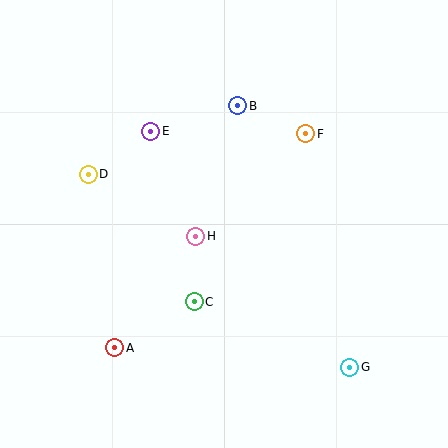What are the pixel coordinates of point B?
Point B is at (238, 106).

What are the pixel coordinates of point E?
Point E is at (151, 131).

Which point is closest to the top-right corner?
Point F is closest to the top-right corner.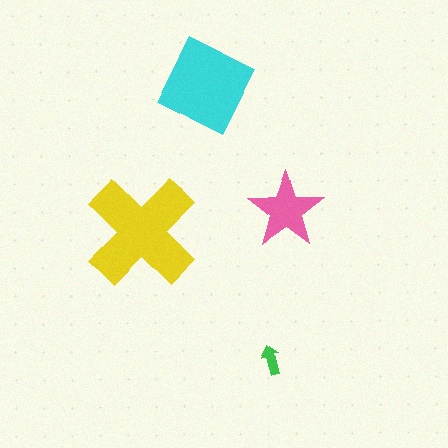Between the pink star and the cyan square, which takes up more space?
The cyan square.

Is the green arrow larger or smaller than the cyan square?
Smaller.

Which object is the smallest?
The green arrow.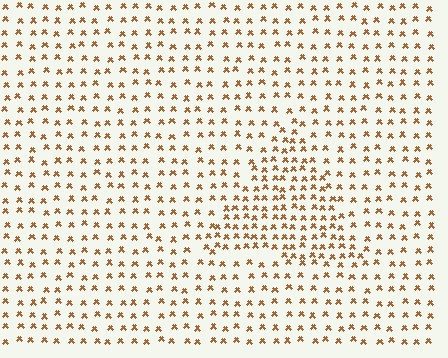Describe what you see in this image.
The image contains small brown elements arranged at two different densities. A triangle-shaped region is visible where the elements are more densely packed than the surrounding area.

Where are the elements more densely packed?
The elements are more densely packed inside the triangle boundary.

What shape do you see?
I see a triangle.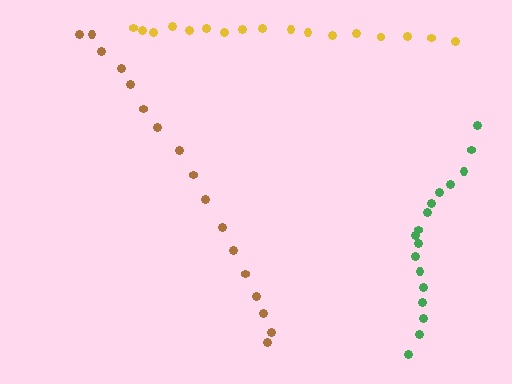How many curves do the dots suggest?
There are 3 distinct paths.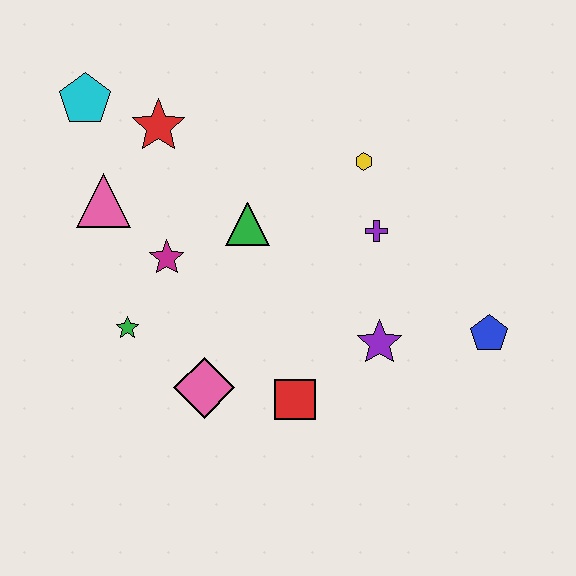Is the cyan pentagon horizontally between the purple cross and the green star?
No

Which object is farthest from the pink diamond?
The cyan pentagon is farthest from the pink diamond.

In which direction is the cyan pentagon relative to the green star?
The cyan pentagon is above the green star.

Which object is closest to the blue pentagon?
The purple star is closest to the blue pentagon.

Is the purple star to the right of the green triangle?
Yes